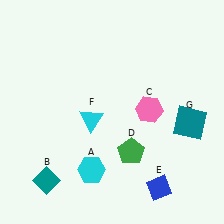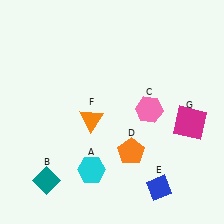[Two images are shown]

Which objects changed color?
D changed from green to orange. F changed from cyan to orange. G changed from teal to magenta.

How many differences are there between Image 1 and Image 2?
There are 3 differences between the two images.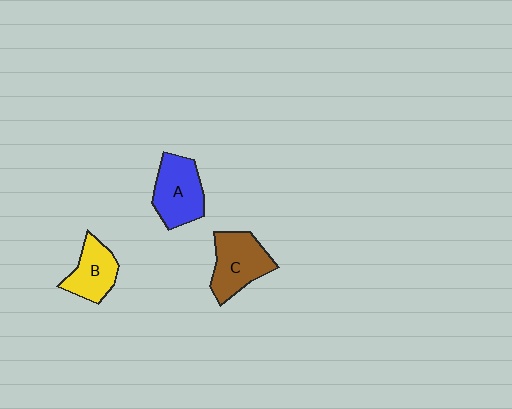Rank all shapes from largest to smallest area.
From largest to smallest: C (brown), A (blue), B (yellow).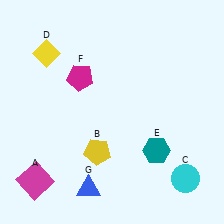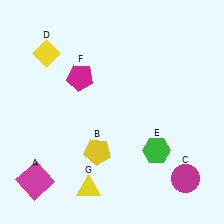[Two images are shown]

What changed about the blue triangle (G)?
In Image 1, G is blue. In Image 2, it changed to yellow.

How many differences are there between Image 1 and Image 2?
There are 3 differences between the two images.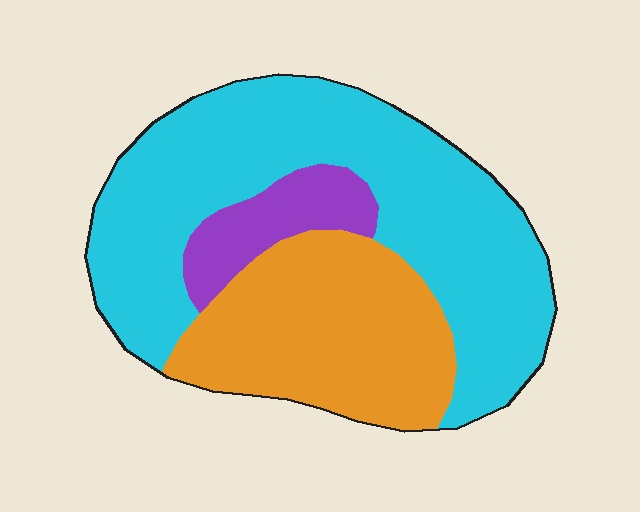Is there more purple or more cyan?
Cyan.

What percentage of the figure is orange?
Orange covers about 30% of the figure.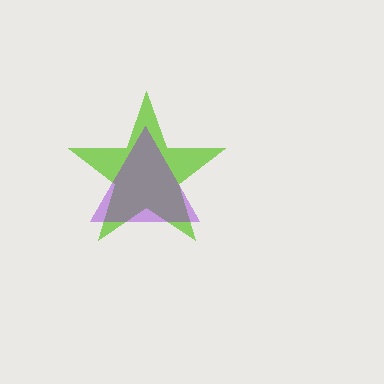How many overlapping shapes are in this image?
There are 2 overlapping shapes in the image.